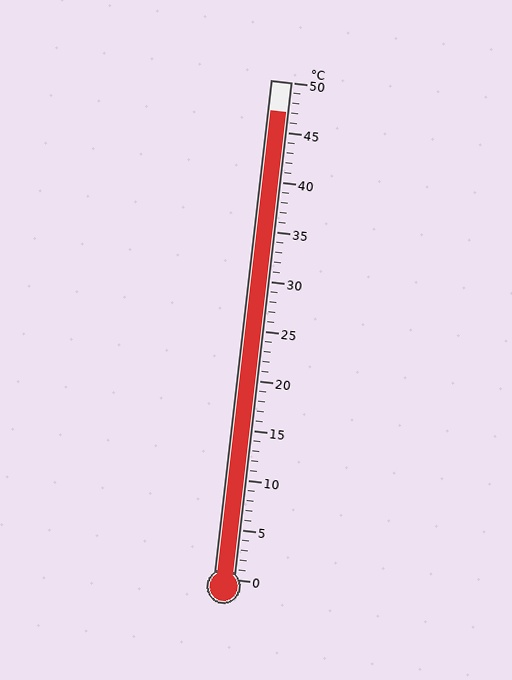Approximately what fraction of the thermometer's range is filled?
The thermometer is filled to approximately 95% of its range.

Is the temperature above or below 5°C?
The temperature is above 5°C.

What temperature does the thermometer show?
The thermometer shows approximately 47°C.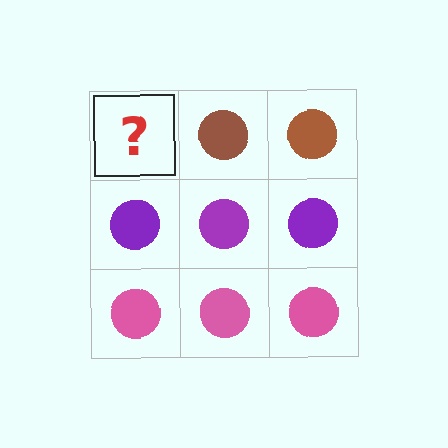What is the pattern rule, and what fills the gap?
The rule is that each row has a consistent color. The gap should be filled with a brown circle.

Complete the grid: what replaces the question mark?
The question mark should be replaced with a brown circle.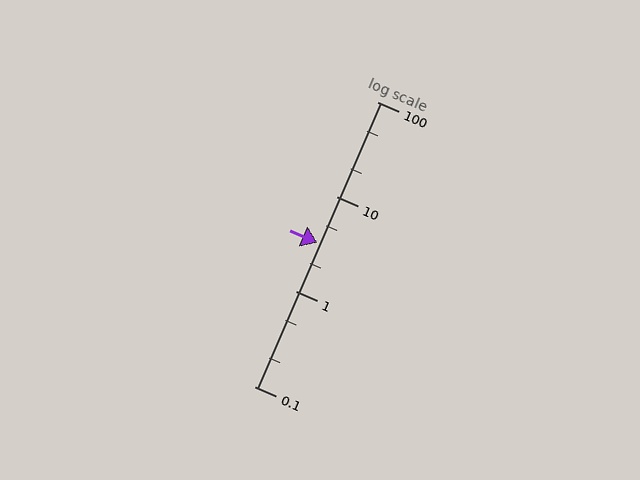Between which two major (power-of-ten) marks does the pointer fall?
The pointer is between 1 and 10.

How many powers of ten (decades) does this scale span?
The scale spans 3 decades, from 0.1 to 100.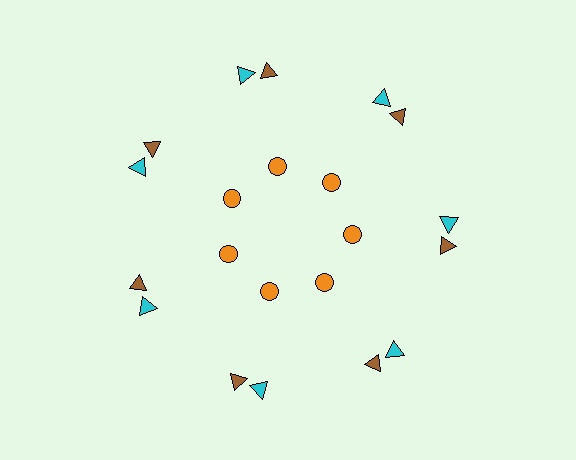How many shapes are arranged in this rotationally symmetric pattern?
There are 21 shapes, arranged in 7 groups of 3.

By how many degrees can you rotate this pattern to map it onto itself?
The pattern maps onto itself every 51 degrees of rotation.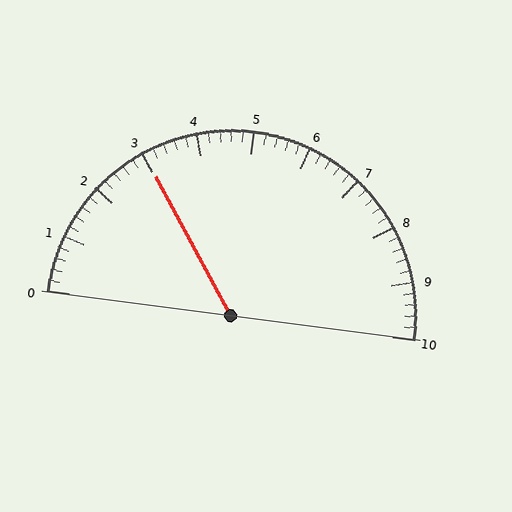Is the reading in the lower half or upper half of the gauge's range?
The reading is in the lower half of the range (0 to 10).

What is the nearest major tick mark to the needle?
The nearest major tick mark is 3.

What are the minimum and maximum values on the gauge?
The gauge ranges from 0 to 10.